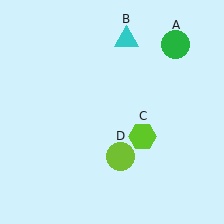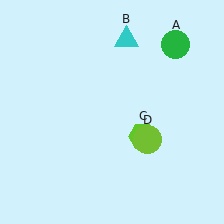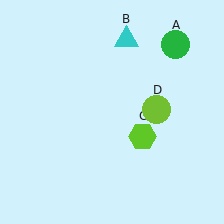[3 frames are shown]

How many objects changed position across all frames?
1 object changed position: lime circle (object D).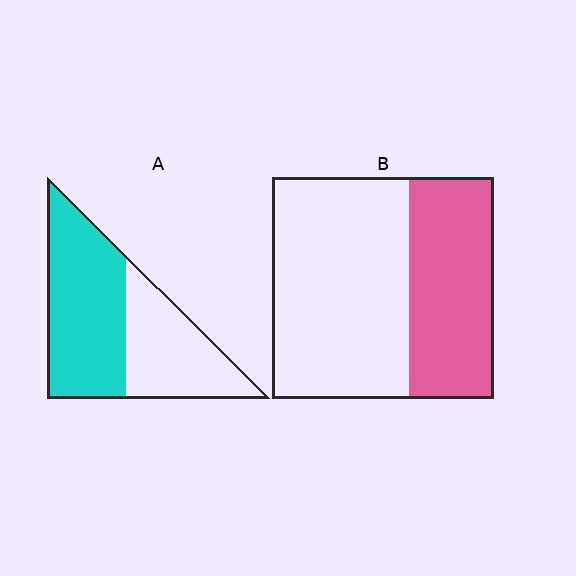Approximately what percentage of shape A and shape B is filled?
A is approximately 60% and B is approximately 40%.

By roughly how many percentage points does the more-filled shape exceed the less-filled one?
By roughly 20 percentage points (A over B).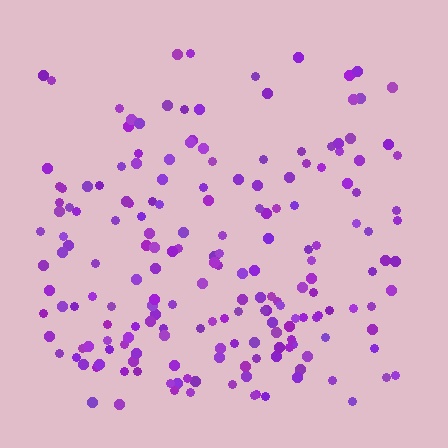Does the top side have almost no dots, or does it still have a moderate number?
Still a moderate number, just noticeably fewer than the bottom.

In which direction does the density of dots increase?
From top to bottom, with the bottom side densest.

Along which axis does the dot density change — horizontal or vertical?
Vertical.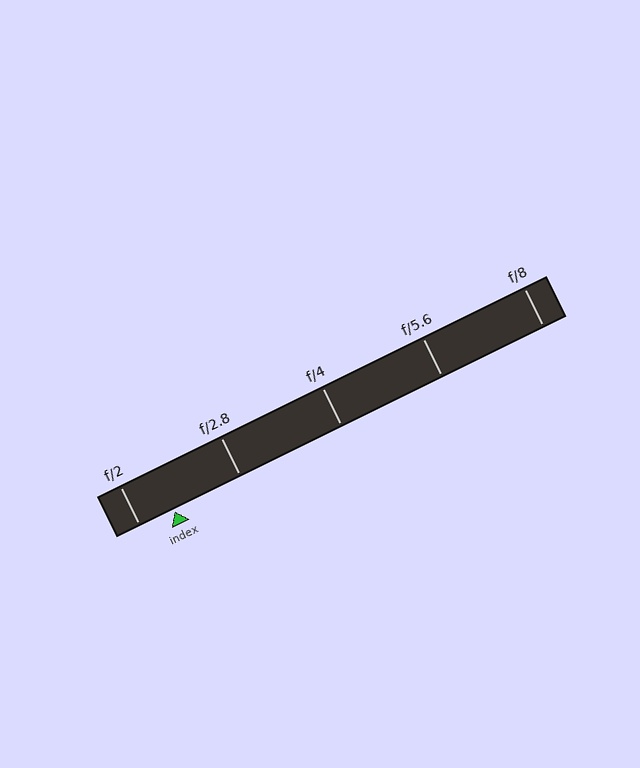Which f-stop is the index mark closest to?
The index mark is closest to f/2.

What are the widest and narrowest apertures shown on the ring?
The widest aperture shown is f/2 and the narrowest is f/8.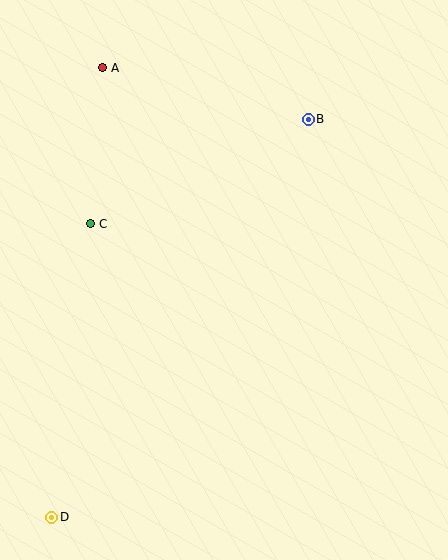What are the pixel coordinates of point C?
Point C is at (91, 224).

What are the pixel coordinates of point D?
Point D is at (52, 517).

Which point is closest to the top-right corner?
Point B is closest to the top-right corner.